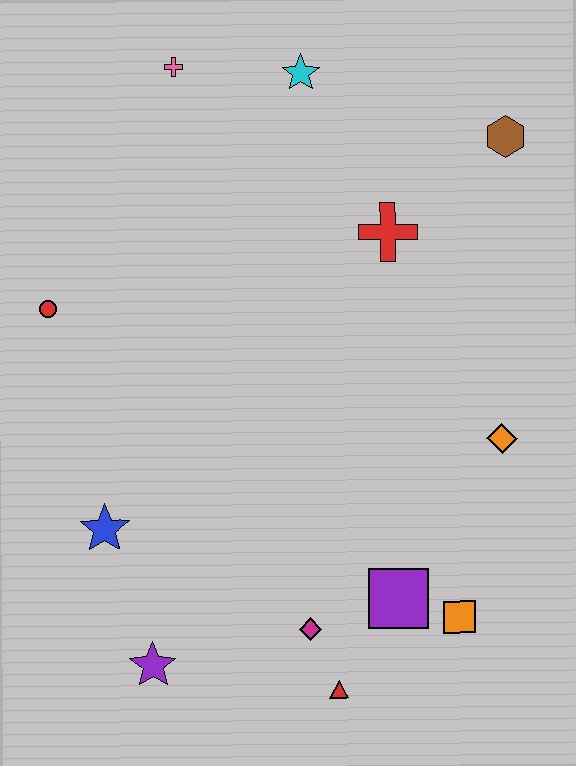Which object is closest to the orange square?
The purple square is closest to the orange square.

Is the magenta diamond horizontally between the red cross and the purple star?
Yes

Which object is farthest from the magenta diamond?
The pink cross is farthest from the magenta diamond.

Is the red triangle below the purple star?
Yes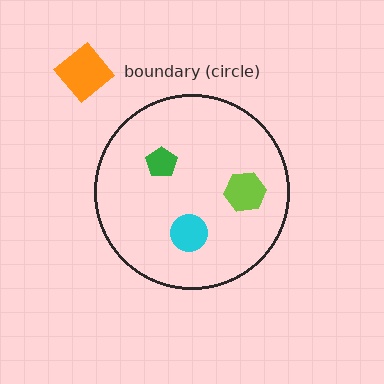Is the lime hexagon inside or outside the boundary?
Inside.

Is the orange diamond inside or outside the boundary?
Outside.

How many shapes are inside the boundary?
3 inside, 1 outside.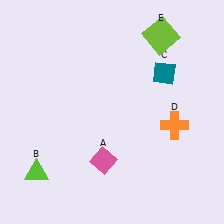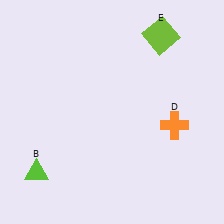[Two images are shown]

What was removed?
The teal diamond (C), the pink diamond (A) were removed in Image 2.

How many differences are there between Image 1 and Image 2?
There are 2 differences between the two images.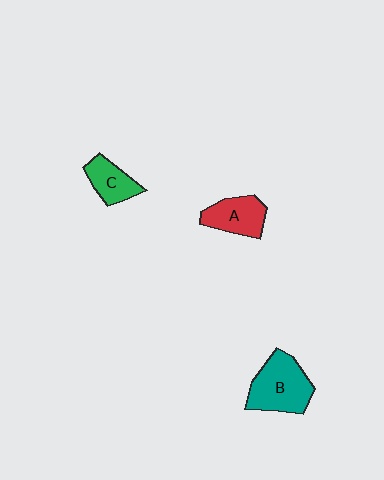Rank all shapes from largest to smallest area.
From largest to smallest: B (teal), A (red), C (green).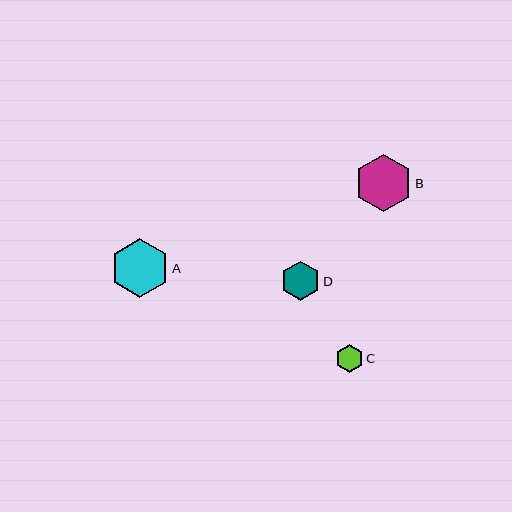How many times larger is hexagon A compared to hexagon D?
Hexagon A is approximately 1.5 times the size of hexagon D.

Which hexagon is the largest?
Hexagon A is the largest with a size of approximately 59 pixels.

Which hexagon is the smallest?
Hexagon C is the smallest with a size of approximately 27 pixels.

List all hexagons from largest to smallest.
From largest to smallest: A, B, D, C.